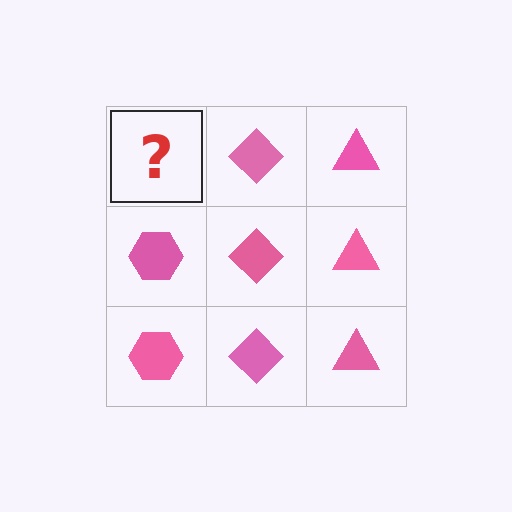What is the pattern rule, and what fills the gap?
The rule is that each column has a consistent shape. The gap should be filled with a pink hexagon.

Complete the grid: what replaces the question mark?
The question mark should be replaced with a pink hexagon.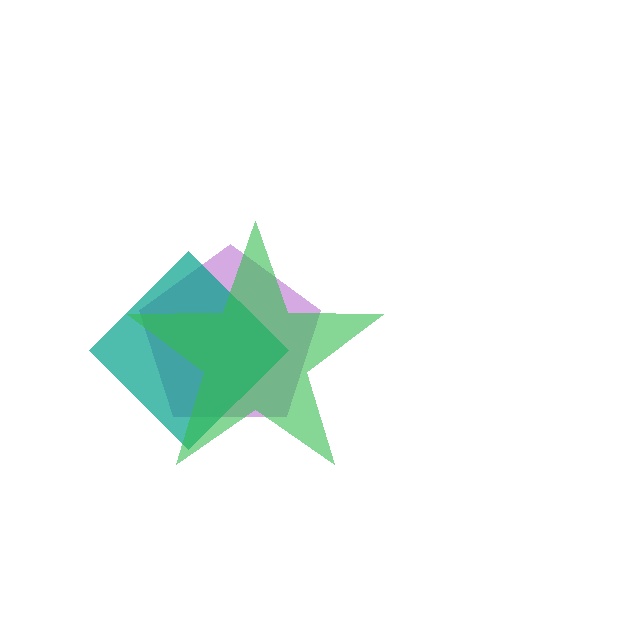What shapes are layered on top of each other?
The layered shapes are: a purple pentagon, a teal diamond, a green star.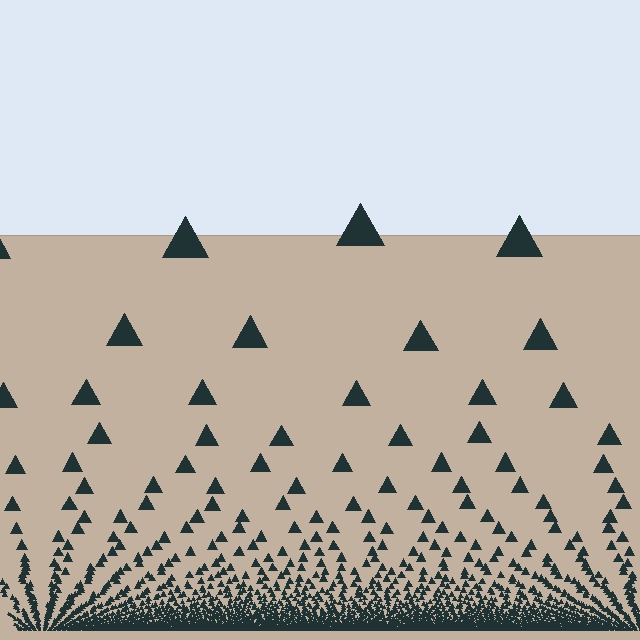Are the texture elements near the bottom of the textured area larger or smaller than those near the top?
Smaller. The gradient is inverted — elements near the bottom are smaller and denser.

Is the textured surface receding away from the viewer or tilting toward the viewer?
The surface appears to tilt toward the viewer. Texture elements get larger and sparser toward the top.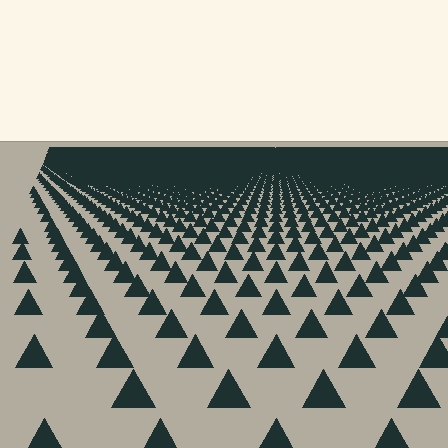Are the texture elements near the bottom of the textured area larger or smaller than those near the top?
Larger. Near the bottom, elements are closer to the viewer and appear at a bigger on-screen size.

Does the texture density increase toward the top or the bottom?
Density increases toward the top.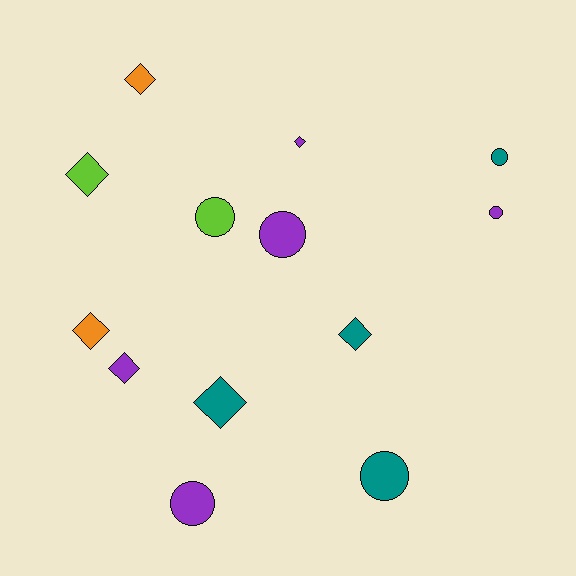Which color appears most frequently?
Purple, with 5 objects.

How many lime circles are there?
There is 1 lime circle.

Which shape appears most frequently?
Diamond, with 7 objects.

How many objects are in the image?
There are 13 objects.